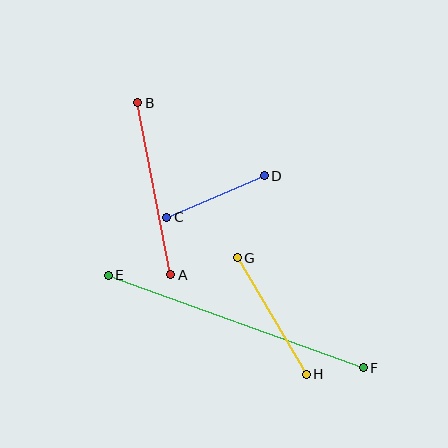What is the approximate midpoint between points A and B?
The midpoint is at approximately (154, 189) pixels.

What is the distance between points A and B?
The distance is approximately 175 pixels.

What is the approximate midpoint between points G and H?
The midpoint is at approximately (272, 316) pixels.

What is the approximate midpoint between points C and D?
The midpoint is at approximately (216, 196) pixels.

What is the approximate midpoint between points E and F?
The midpoint is at approximately (236, 321) pixels.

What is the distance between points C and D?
The distance is approximately 106 pixels.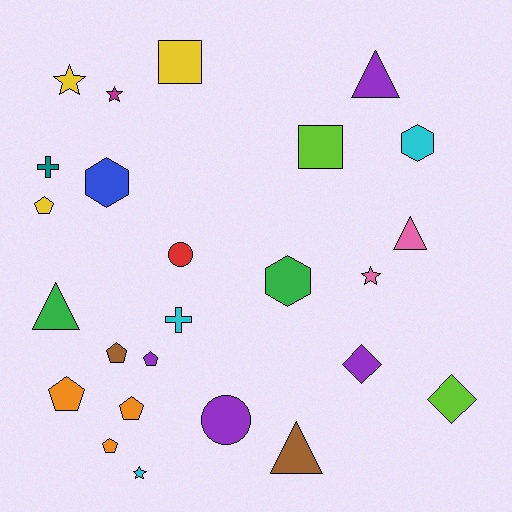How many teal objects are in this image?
There is 1 teal object.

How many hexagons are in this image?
There are 3 hexagons.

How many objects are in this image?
There are 25 objects.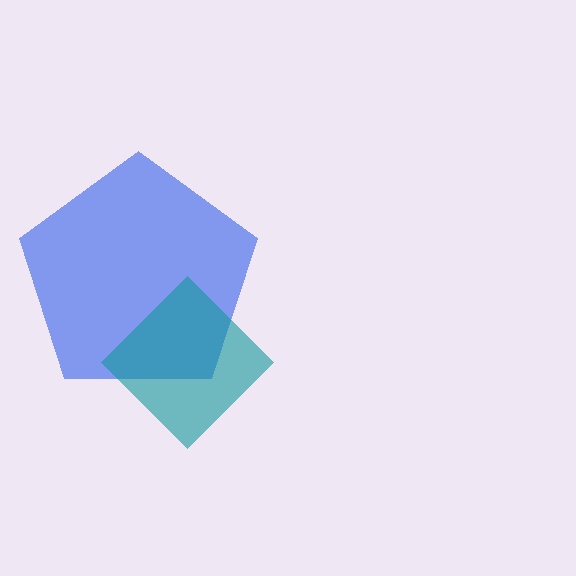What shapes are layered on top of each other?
The layered shapes are: a blue pentagon, a teal diamond.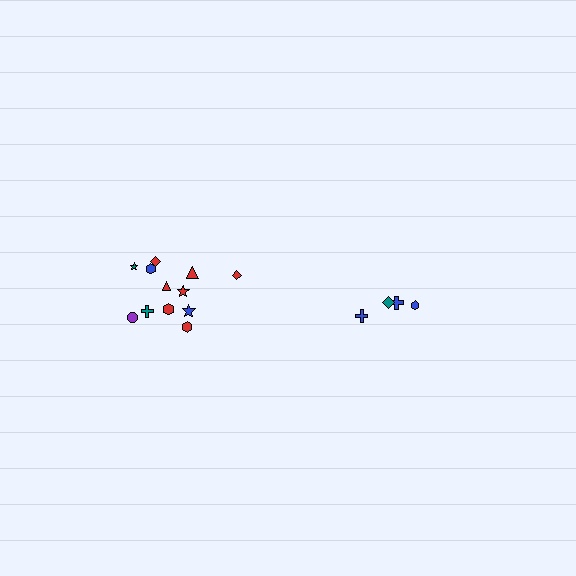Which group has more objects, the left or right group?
The left group.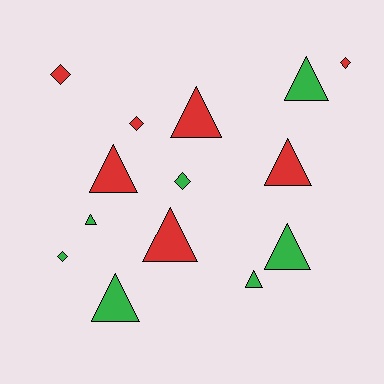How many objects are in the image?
There are 14 objects.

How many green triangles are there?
There are 5 green triangles.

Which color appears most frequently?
Red, with 7 objects.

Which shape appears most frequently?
Triangle, with 9 objects.